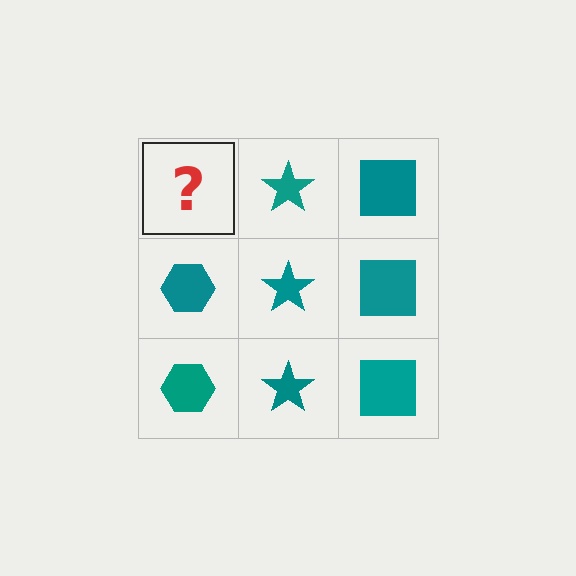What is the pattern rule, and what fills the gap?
The rule is that each column has a consistent shape. The gap should be filled with a teal hexagon.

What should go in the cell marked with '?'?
The missing cell should contain a teal hexagon.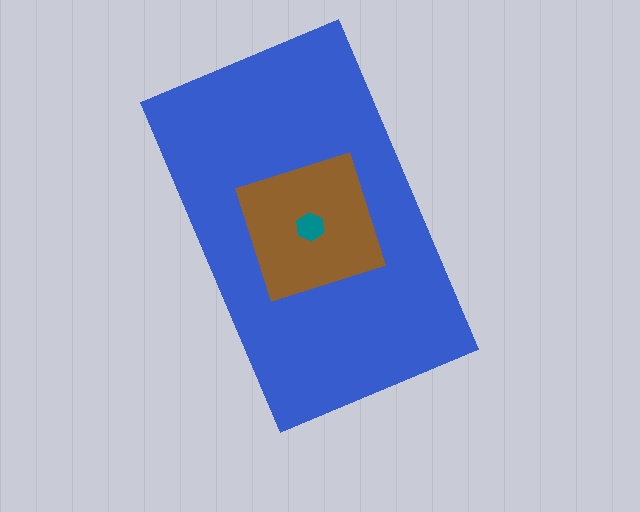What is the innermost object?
The teal hexagon.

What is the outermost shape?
The blue rectangle.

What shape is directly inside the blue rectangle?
The brown square.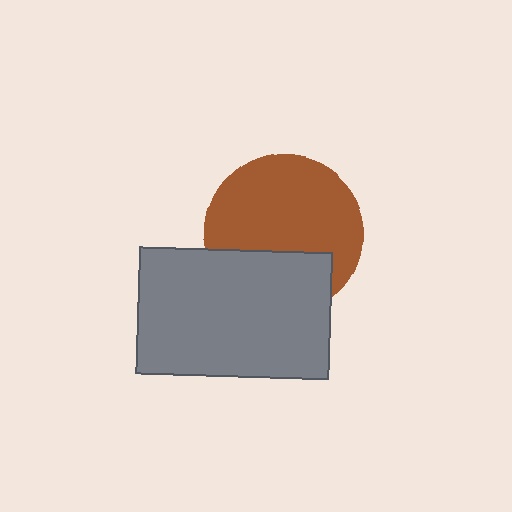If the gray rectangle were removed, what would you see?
You would see the complete brown circle.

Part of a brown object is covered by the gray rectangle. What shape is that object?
It is a circle.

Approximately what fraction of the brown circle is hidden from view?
Roughly 33% of the brown circle is hidden behind the gray rectangle.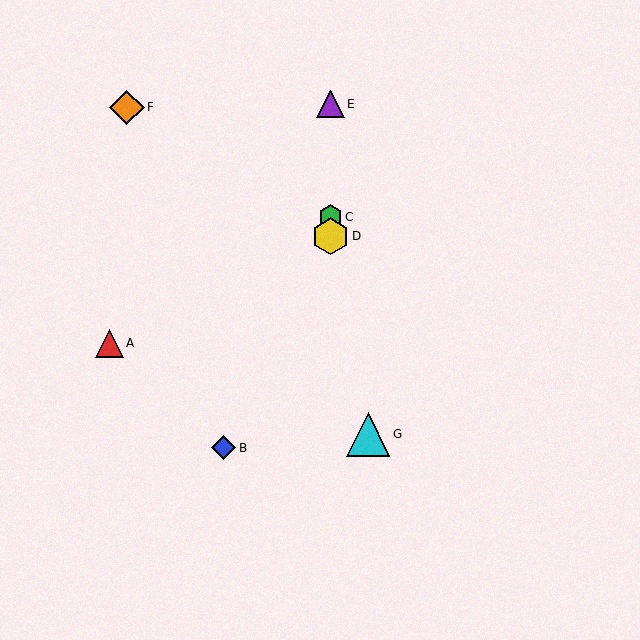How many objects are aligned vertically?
3 objects (C, D, E) are aligned vertically.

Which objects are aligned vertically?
Objects C, D, E are aligned vertically.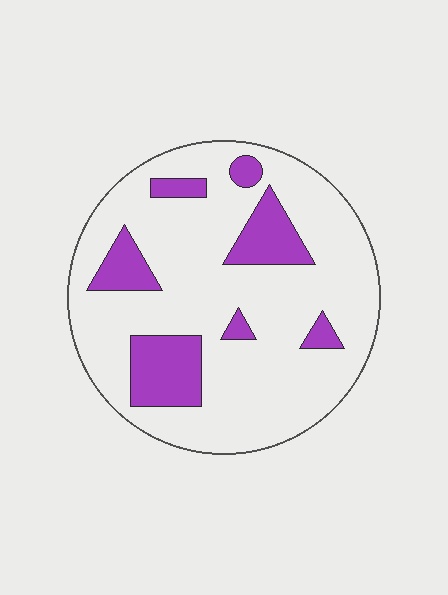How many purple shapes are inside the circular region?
7.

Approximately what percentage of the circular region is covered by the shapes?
Approximately 20%.